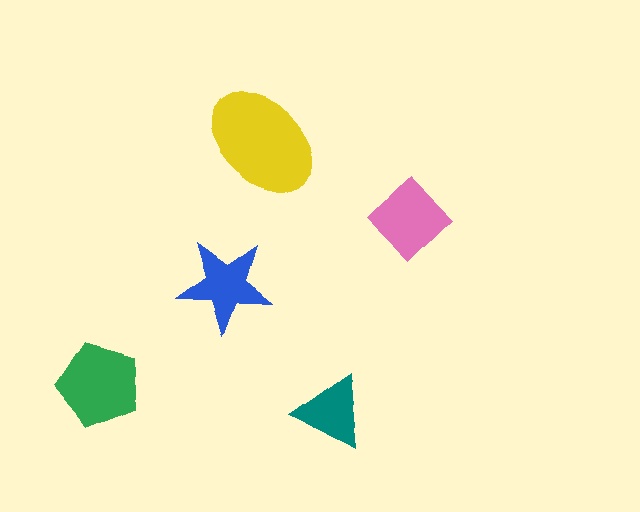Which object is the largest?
The yellow ellipse.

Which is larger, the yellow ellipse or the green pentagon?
The yellow ellipse.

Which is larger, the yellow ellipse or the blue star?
The yellow ellipse.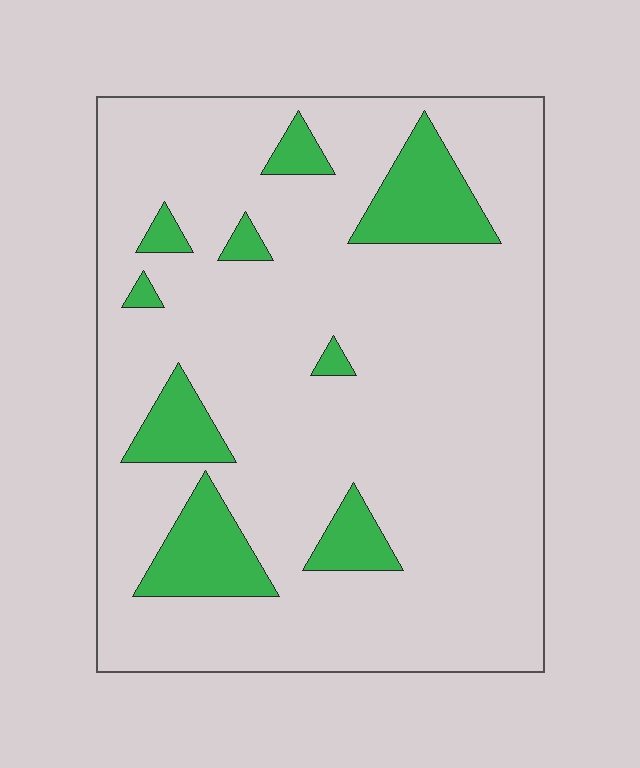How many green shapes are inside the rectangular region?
9.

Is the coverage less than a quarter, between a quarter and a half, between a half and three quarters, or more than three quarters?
Less than a quarter.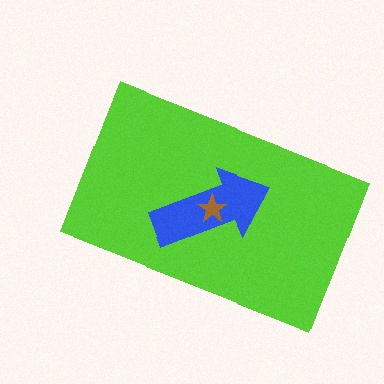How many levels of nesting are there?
3.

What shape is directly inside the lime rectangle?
The blue arrow.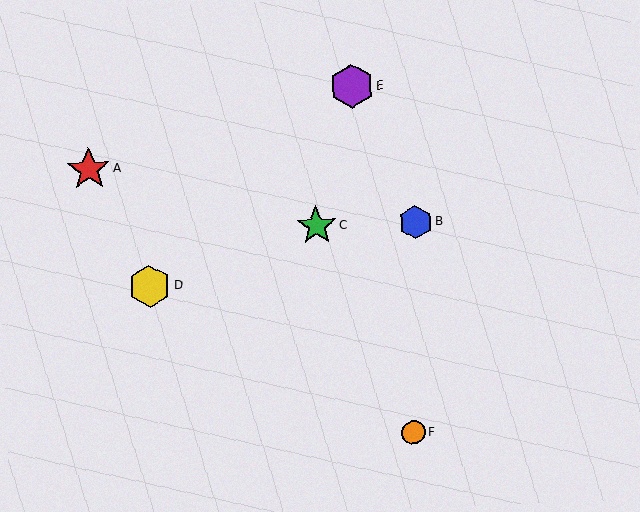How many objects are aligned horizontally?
2 objects (B, C) are aligned horizontally.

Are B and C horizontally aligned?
Yes, both are at y≈222.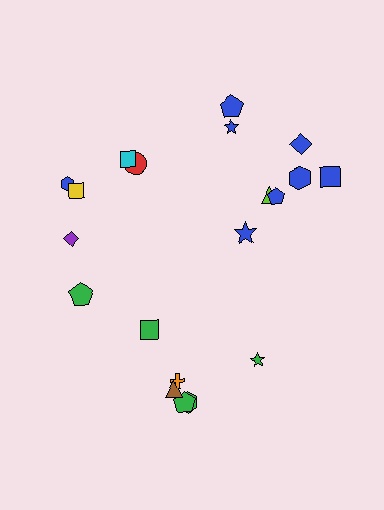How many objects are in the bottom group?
There are 7 objects.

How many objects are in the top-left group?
There are 5 objects.